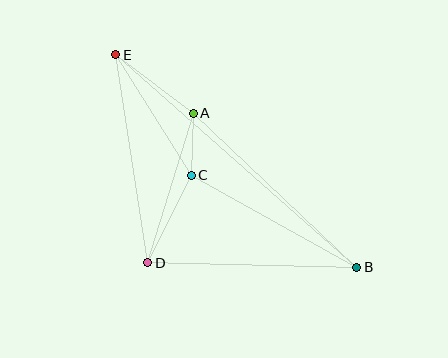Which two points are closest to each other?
Points A and C are closest to each other.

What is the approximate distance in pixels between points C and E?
The distance between C and E is approximately 142 pixels.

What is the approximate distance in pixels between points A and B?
The distance between A and B is approximately 225 pixels.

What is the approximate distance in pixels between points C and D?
The distance between C and D is approximately 97 pixels.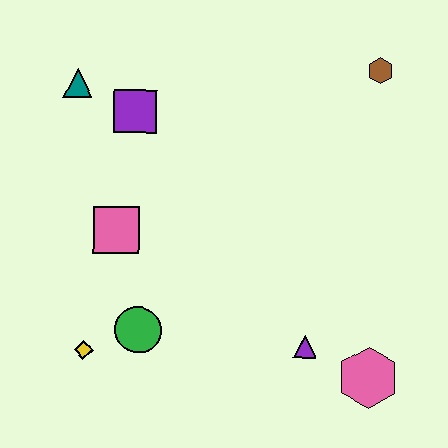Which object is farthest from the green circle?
The brown hexagon is farthest from the green circle.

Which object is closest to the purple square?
The teal triangle is closest to the purple square.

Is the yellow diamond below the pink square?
Yes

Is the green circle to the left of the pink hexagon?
Yes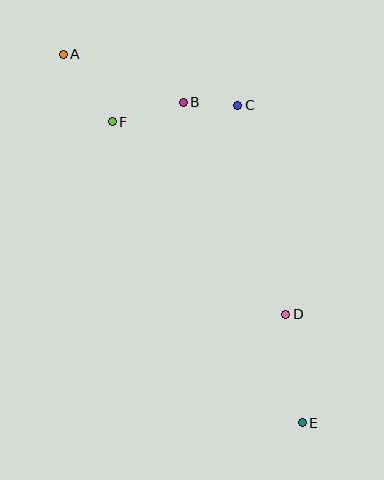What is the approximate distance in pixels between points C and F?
The distance between C and F is approximately 126 pixels.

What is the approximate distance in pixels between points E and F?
The distance between E and F is approximately 356 pixels.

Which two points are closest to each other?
Points B and C are closest to each other.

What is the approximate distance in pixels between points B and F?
The distance between B and F is approximately 74 pixels.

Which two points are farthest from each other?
Points A and E are farthest from each other.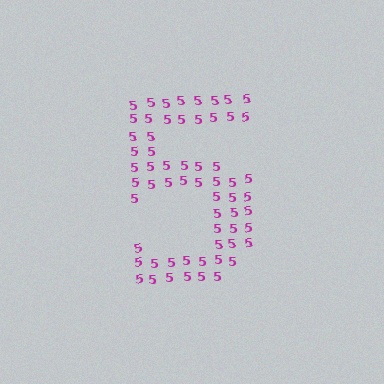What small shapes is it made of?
It is made of small digit 5's.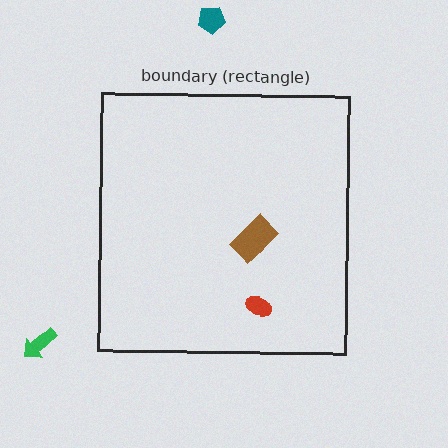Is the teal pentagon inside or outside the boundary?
Outside.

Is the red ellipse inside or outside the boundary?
Inside.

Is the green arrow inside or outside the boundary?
Outside.